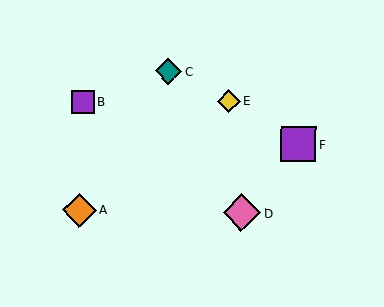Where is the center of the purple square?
The center of the purple square is at (83, 102).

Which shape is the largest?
The pink diamond (labeled D) is the largest.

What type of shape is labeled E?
Shape E is a yellow diamond.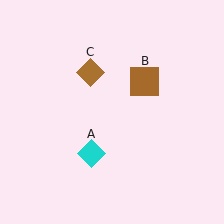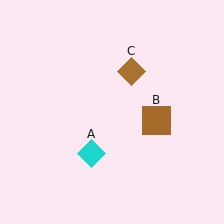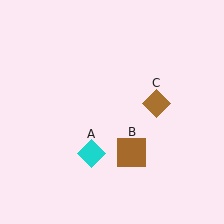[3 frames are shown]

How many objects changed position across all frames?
2 objects changed position: brown square (object B), brown diamond (object C).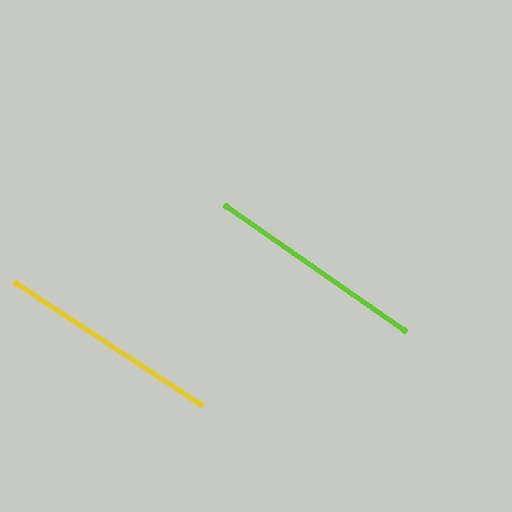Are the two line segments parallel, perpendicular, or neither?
Parallel — their directions differ by only 1.4°.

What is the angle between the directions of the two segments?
Approximately 1 degree.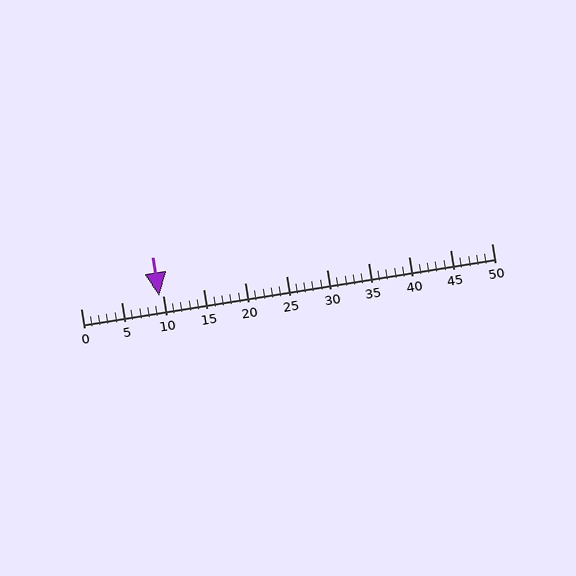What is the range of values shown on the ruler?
The ruler shows values from 0 to 50.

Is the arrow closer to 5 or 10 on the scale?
The arrow is closer to 10.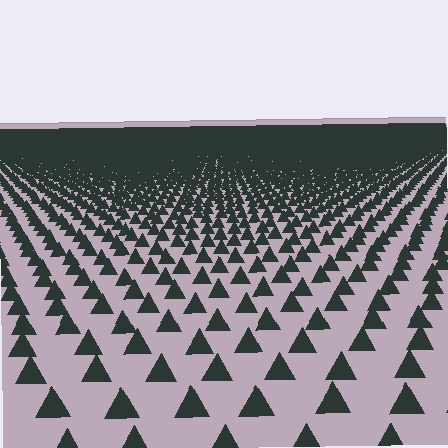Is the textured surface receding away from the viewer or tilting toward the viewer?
The surface is receding away from the viewer. Texture elements get smaller and denser toward the top.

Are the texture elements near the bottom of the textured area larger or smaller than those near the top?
Larger. Near the bottom, elements are closer to the viewer and appear at a bigger on-screen size.